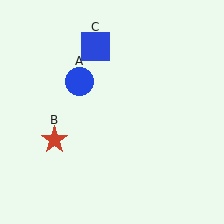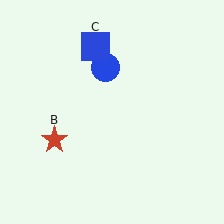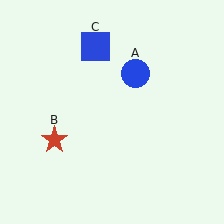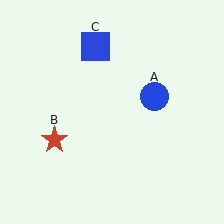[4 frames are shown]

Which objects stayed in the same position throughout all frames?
Red star (object B) and blue square (object C) remained stationary.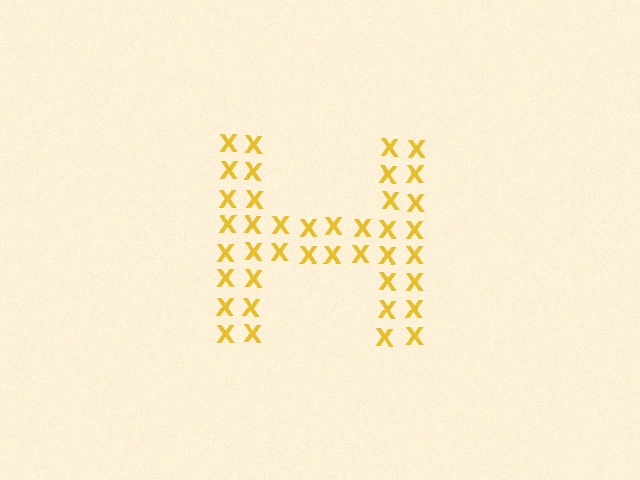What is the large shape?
The large shape is the letter H.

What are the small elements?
The small elements are letter X's.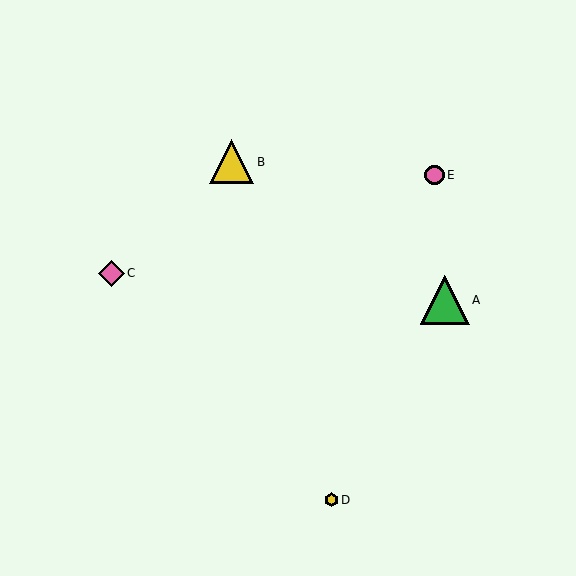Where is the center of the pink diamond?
The center of the pink diamond is at (111, 273).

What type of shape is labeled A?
Shape A is a green triangle.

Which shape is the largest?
The green triangle (labeled A) is the largest.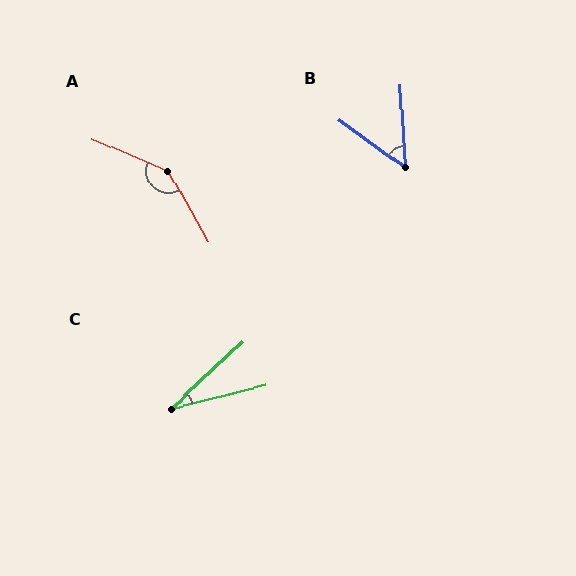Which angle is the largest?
A, at approximately 142 degrees.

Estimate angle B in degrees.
Approximately 51 degrees.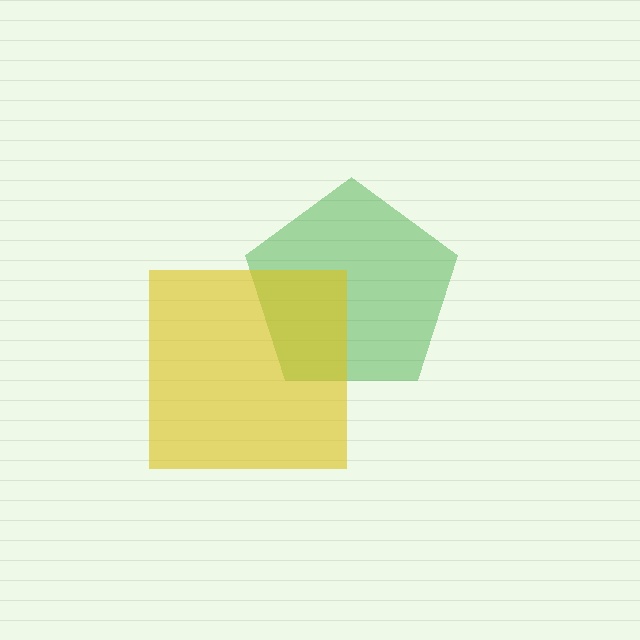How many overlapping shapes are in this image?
There are 2 overlapping shapes in the image.